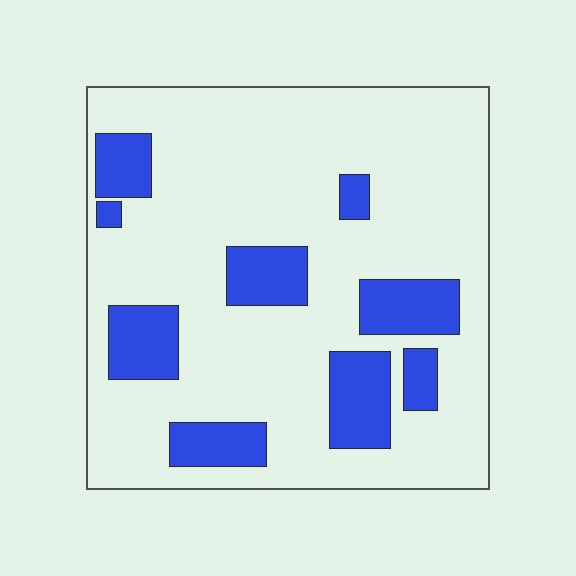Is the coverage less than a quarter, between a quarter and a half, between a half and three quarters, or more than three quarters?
Less than a quarter.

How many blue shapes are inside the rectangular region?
9.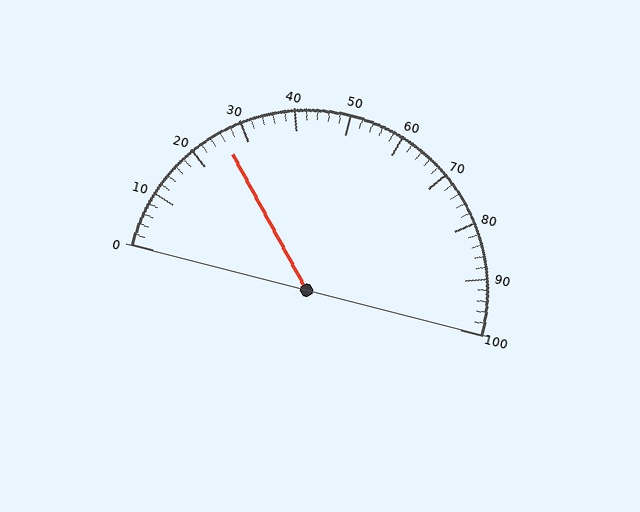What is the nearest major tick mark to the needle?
The nearest major tick mark is 30.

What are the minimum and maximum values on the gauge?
The gauge ranges from 0 to 100.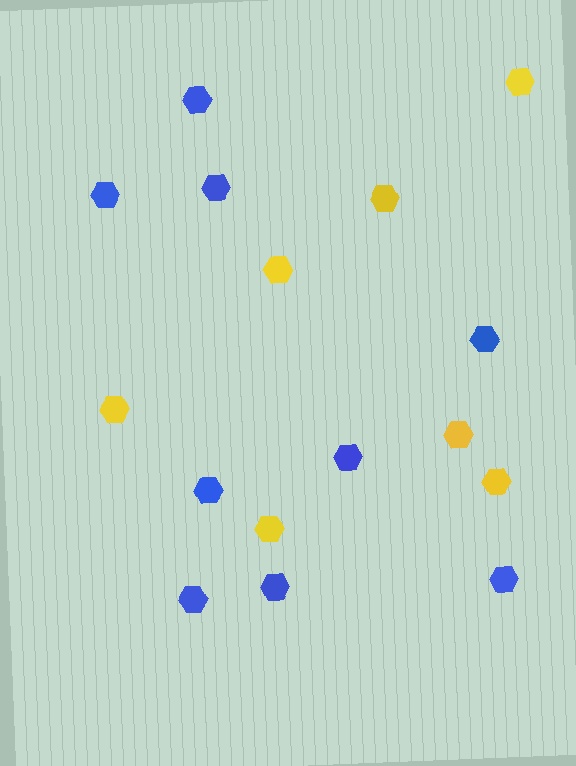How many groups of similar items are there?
There are 2 groups: one group of yellow hexagons (7) and one group of blue hexagons (9).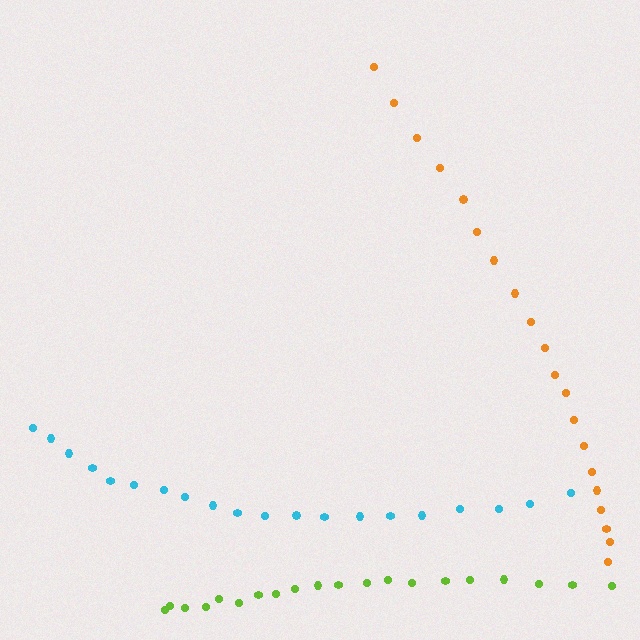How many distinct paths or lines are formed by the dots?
There are 3 distinct paths.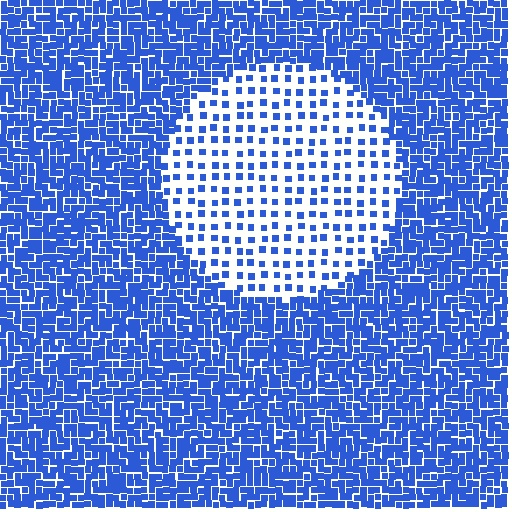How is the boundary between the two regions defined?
The boundary is defined by a change in element density (approximately 3.0x ratio). All elements are the same color, size, and shape.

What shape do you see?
I see a circle.